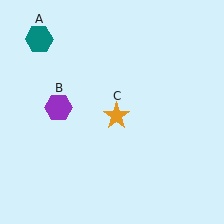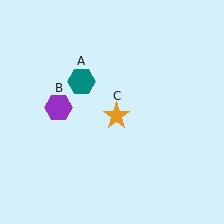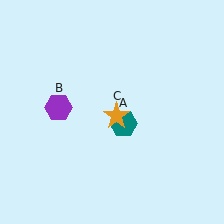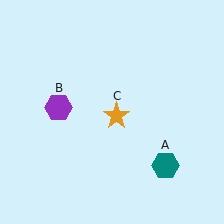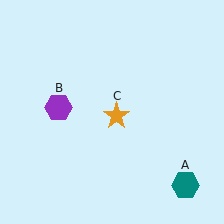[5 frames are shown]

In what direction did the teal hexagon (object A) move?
The teal hexagon (object A) moved down and to the right.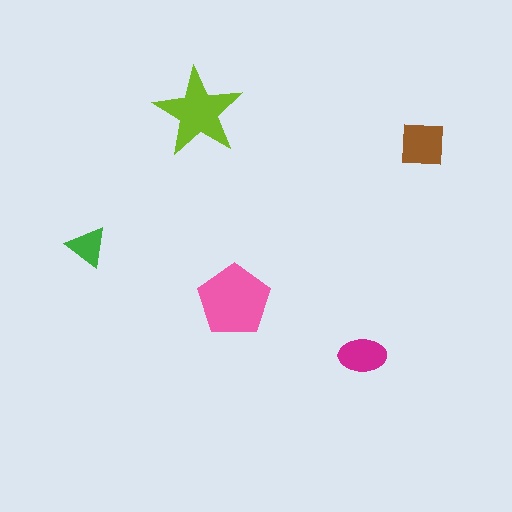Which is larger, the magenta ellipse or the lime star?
The lime star.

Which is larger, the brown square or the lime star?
The lime star.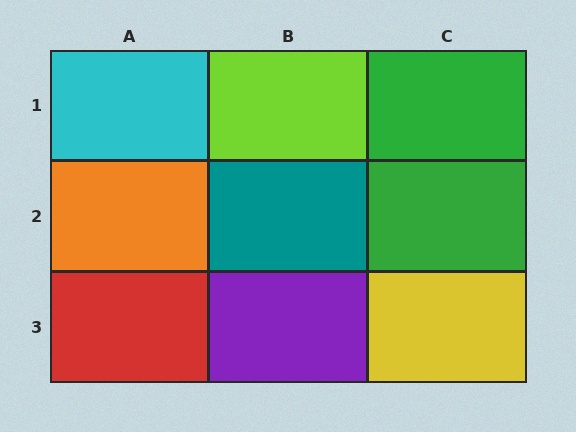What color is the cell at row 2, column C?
Green.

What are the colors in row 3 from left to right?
Red, purple, yellow.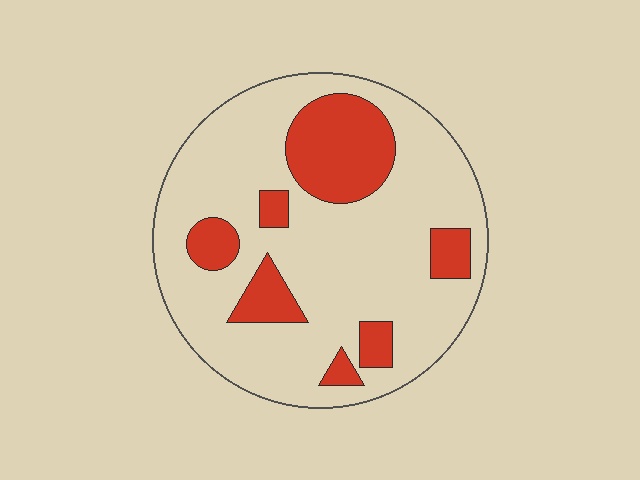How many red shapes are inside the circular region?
7.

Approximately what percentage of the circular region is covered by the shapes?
Approximately 25%.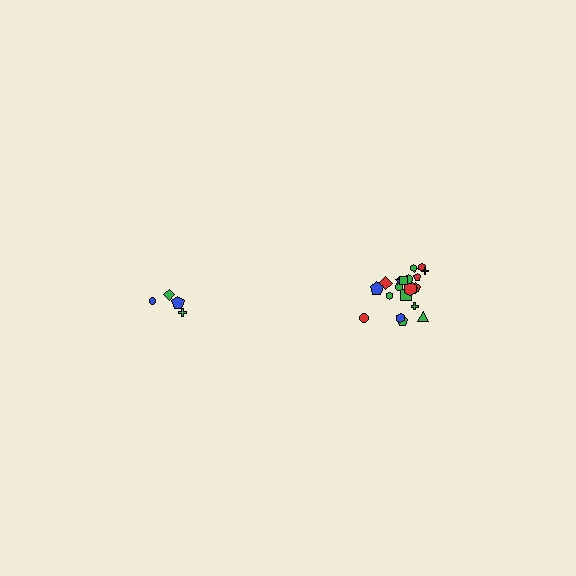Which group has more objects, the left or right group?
The right group.